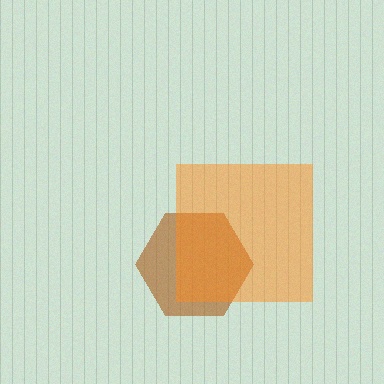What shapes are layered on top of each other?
The layered shapes are: a brown hexagon, an orange square.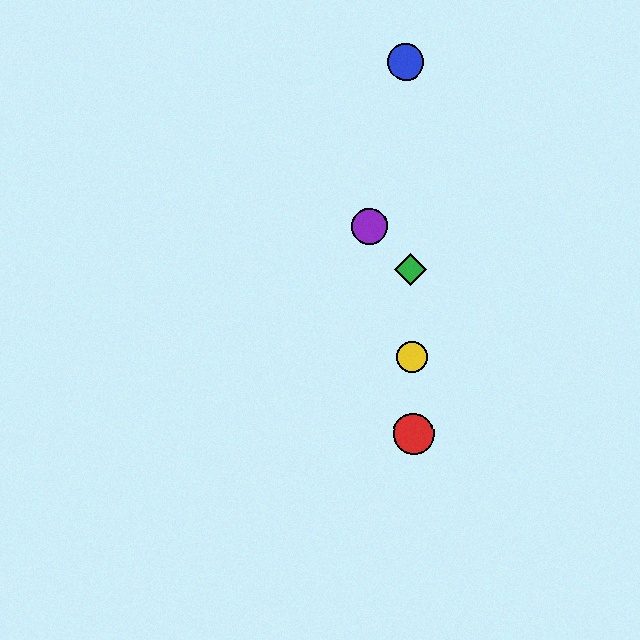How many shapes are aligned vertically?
4 shapes (the red circle, the blue circle, the green diamond, the yellow circle) are aligned vertically.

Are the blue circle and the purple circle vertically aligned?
No, the blue circle is at x≈406 and the purple circle is at x≈369.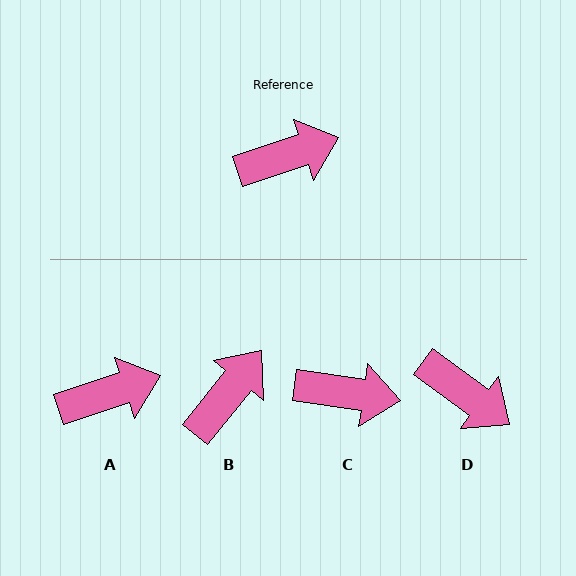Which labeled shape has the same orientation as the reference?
A.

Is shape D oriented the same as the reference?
No, it is off by about 55 degrees.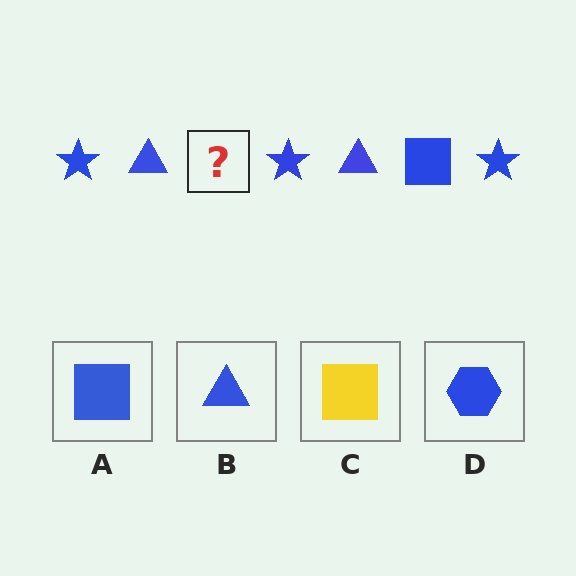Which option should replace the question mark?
Option A.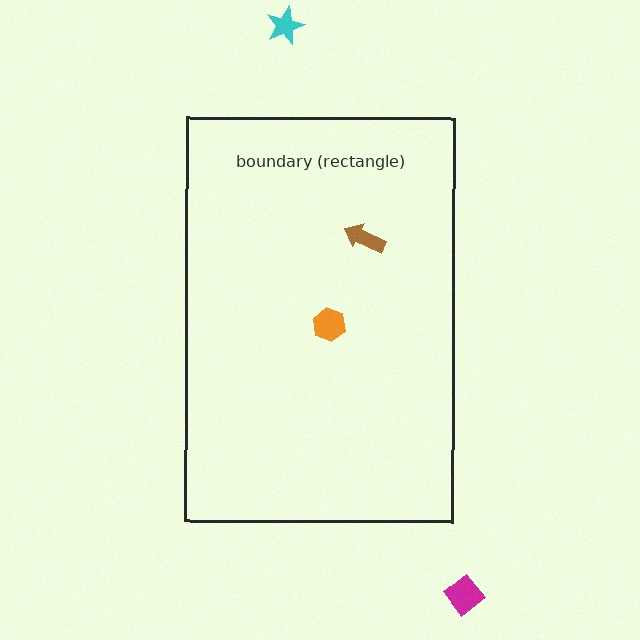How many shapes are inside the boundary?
2 inside, 2 outside.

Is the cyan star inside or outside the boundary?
Outside.